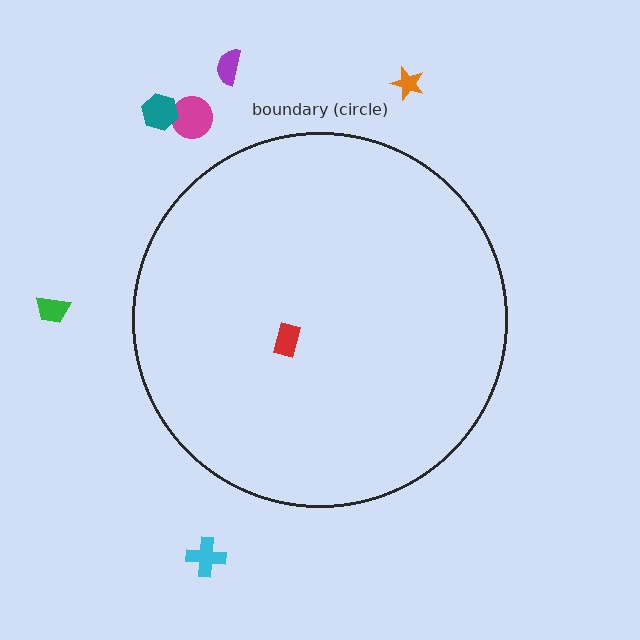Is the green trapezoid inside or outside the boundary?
Outside.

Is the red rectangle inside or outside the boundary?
Inside.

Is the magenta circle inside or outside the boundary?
Outside.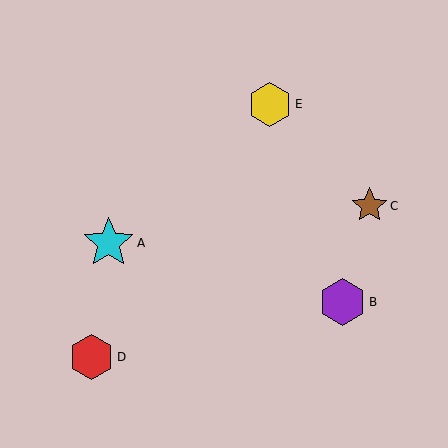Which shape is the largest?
The cyan star (labeled A) is the largest.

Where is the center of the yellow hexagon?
The center of the yellow hexagon is at (270, 104).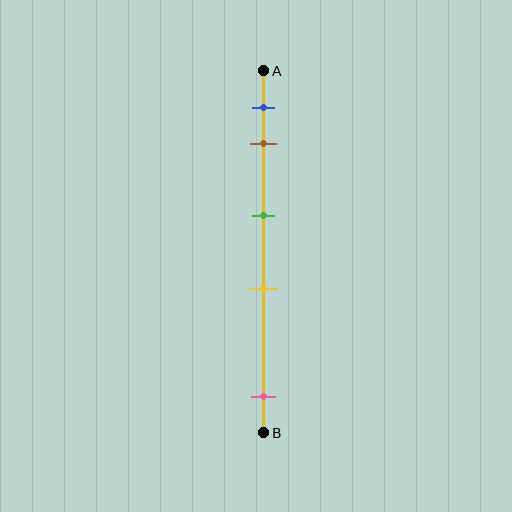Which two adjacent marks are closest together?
The blue and brown marks are the closest adjacent pair.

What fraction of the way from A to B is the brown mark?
The brown mark is approximately 20% (0.2) of the way from A to B.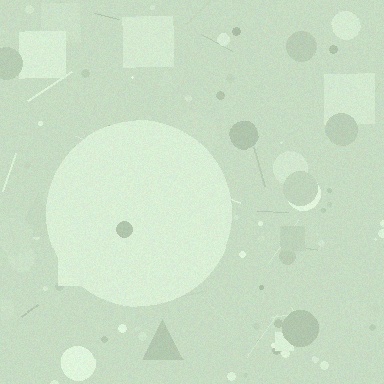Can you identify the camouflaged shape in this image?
The camouflaged shape is a circle.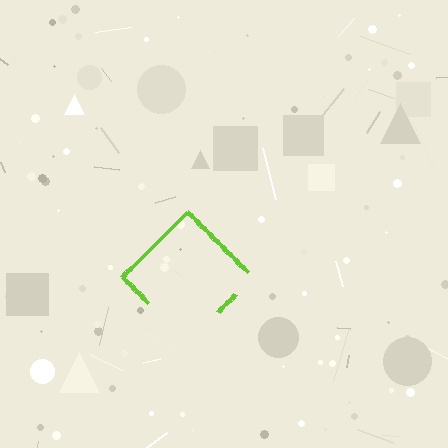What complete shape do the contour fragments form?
The contour fragments form a diamond.